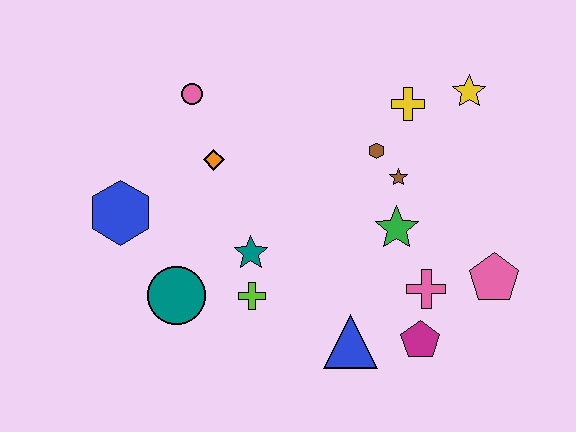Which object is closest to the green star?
The brown star is closest to the green star.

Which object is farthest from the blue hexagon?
The pink pentagon is farthest from the blue hexagon.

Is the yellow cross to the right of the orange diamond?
Yes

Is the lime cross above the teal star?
No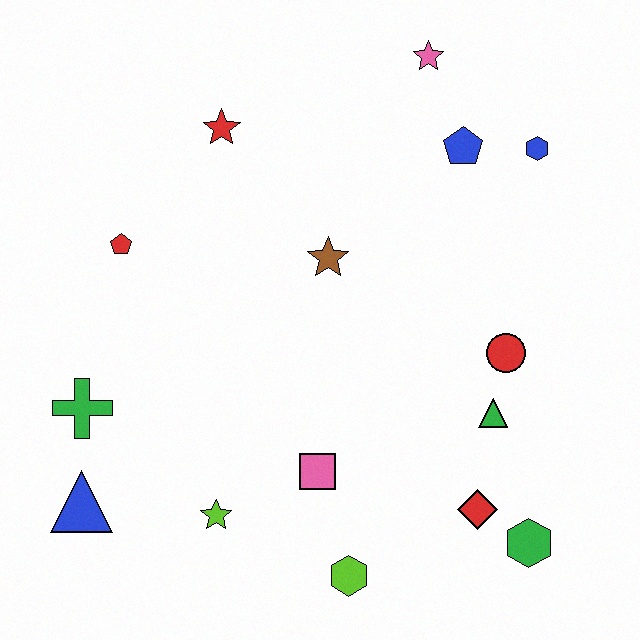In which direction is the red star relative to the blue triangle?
The red star is above the blue triangle.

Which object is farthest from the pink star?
The blue triangle is farthest from the pink star.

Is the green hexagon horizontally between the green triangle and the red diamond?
No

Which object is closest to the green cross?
The blue triangle is closest to the green cross.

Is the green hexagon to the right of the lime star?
Yes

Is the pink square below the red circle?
Yes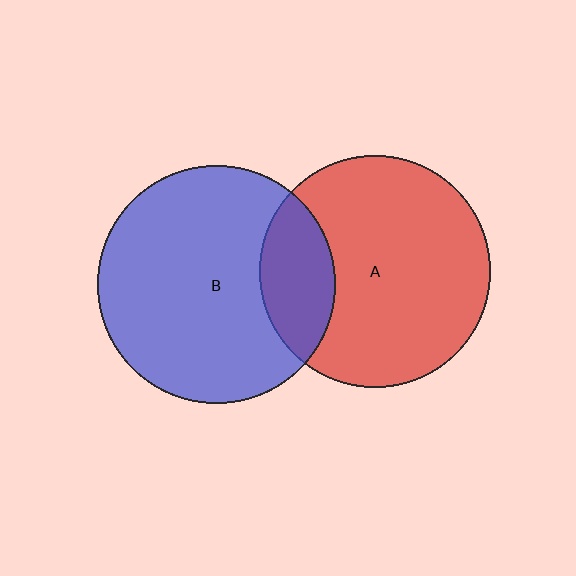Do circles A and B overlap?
Yes.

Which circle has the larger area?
Circle B (blue).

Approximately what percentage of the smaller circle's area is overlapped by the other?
Approximately 20%.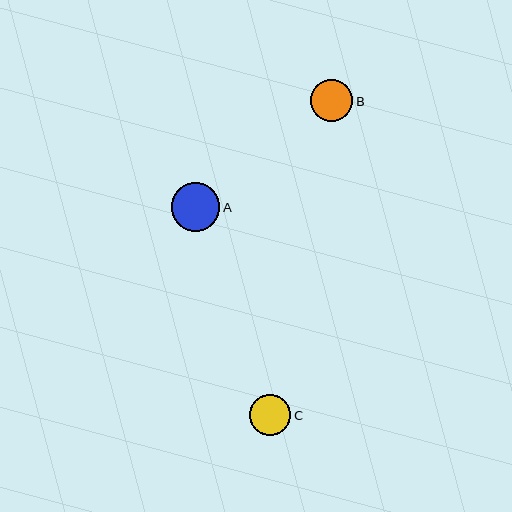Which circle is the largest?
Circle A is the largest with a size of approximately 49 pixels.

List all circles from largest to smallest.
From largest to smallest: A, B, C.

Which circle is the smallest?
Circle C is the smallest with a size of approximately 42 pixels.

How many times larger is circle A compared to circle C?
Circle A is approximately 1.2 times the size of circle C.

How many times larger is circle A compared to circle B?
Circle A is approximately 1.2 times the size of circle B.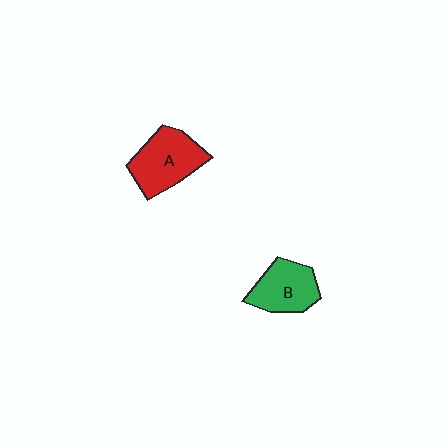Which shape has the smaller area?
Shape B (green).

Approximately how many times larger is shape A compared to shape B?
Approximately 1.2 times.